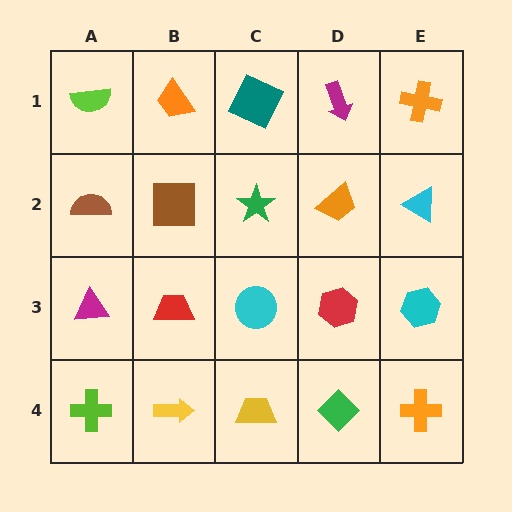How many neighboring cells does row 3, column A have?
3.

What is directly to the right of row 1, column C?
A magenta arrow.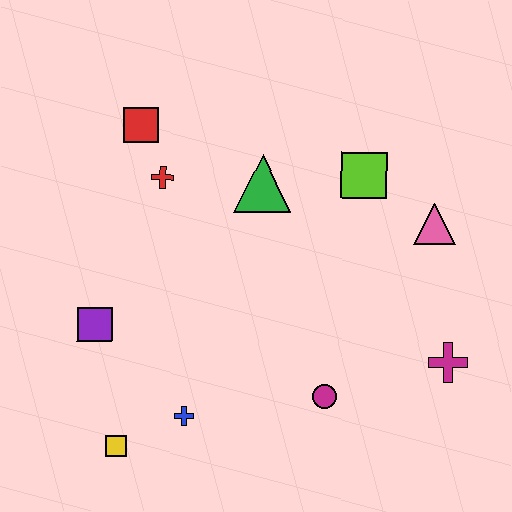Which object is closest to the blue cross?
The yellow square is closest to the blue cross.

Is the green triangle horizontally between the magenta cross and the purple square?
Yes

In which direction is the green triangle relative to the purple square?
The green triangle is to the right of the purple square.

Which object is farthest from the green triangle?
The yellow square is farthest from the green triangle.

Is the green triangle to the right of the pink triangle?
No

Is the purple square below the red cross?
Yes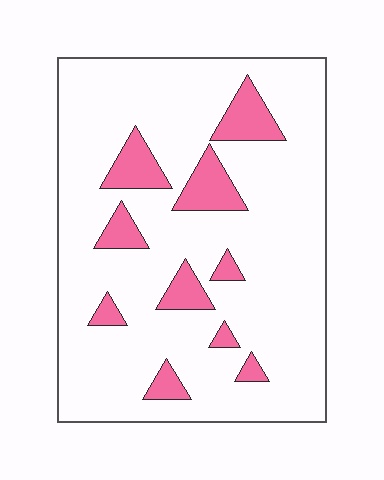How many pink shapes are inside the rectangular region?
10.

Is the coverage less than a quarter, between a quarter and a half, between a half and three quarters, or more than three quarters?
Less than a quarter.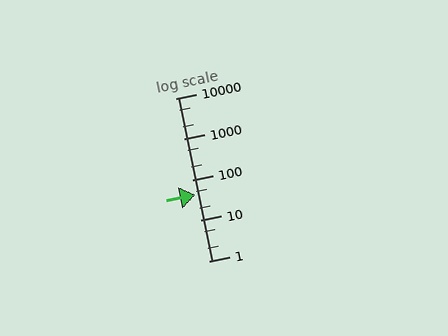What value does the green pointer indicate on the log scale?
The pointer indicates approximately 42.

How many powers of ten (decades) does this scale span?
The scale spans 4 decades, from 1 to 10000.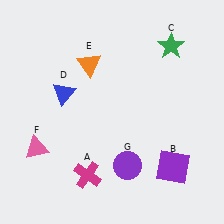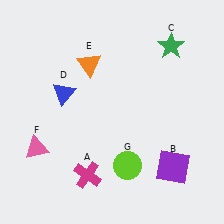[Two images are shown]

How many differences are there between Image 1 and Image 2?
There is 1 difference between the two images.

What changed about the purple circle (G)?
In Image 1, G is purple. In Image 2, it changed to lime.